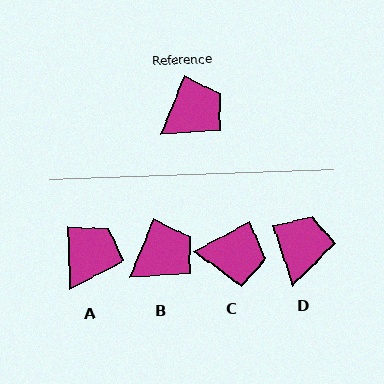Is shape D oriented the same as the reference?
No, it is off by about 41 degrees.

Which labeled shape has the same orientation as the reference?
B.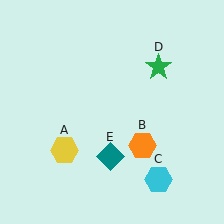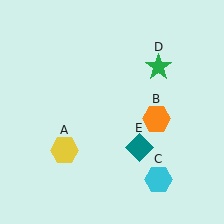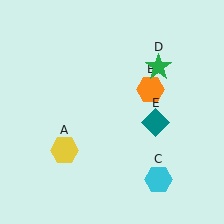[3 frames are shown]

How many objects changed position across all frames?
2 objects changed position: orange hexagon (object B), teal diamond (object E).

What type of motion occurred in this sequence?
The orange hexagon (object B), teal diamond (object E) rotated counterclockwise around the center of the scene.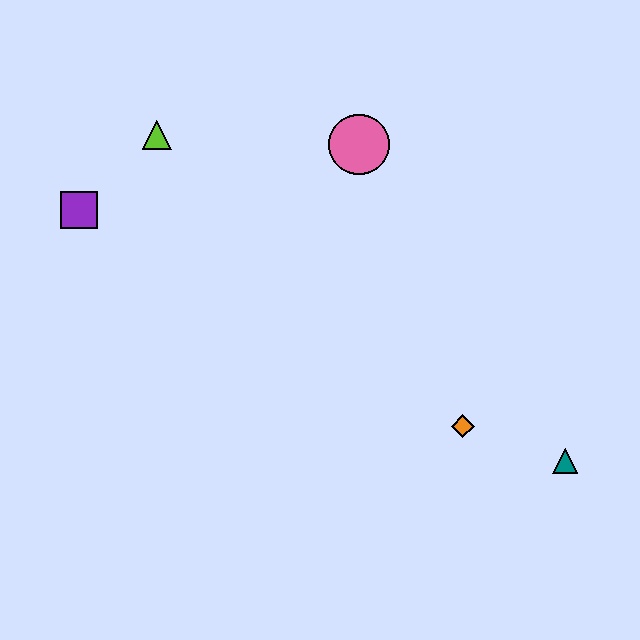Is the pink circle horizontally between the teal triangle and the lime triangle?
Yes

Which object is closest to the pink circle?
The lime triangle is closest to the pink circle.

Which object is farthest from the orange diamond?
The purple square is farthest from the orange diamond.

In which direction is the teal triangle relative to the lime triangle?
The teal triangle is to the right of the lime triangle.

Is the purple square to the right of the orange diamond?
No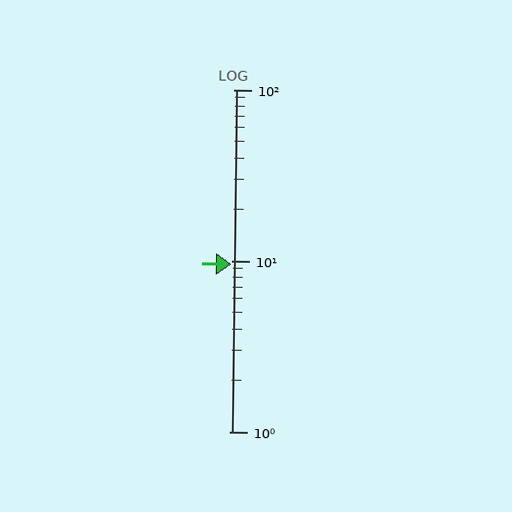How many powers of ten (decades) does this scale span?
The scale spans 2 decades, from 1 to 100.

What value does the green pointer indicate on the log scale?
The pointer indicates approximately 9.6.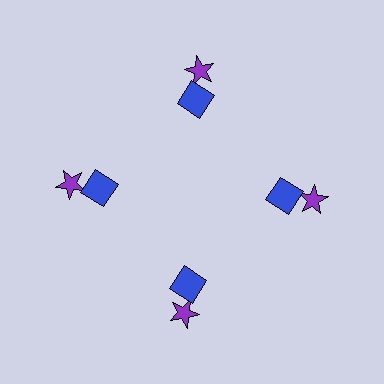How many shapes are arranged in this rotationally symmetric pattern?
There are 8 shapes, arranged in 4 groups of 2.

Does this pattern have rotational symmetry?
Yes, this pattern has 4-fold rotational symmetry. It looks the same after rotating 90 degrees around the center.